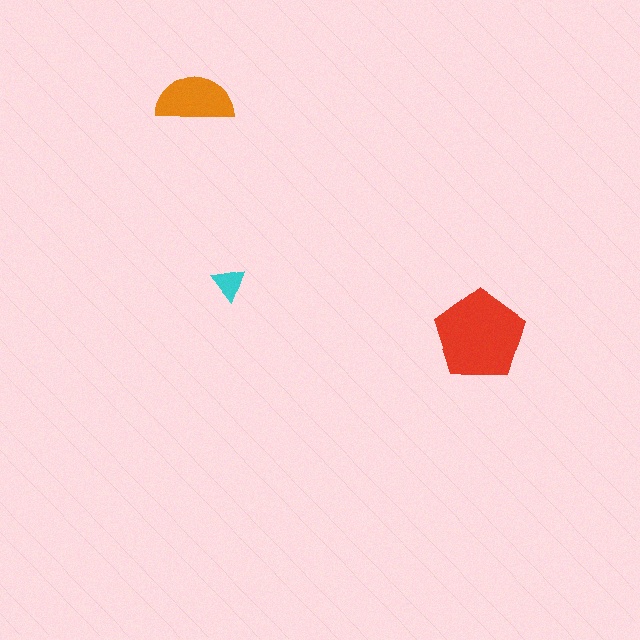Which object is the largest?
The red pentagon.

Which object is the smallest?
The cyan triangle.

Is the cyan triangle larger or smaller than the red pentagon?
Smaller.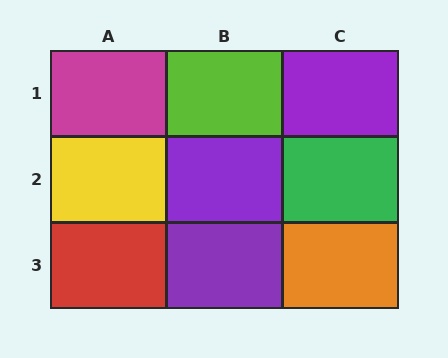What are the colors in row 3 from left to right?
Red, purple, orange.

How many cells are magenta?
1 cell is magenta.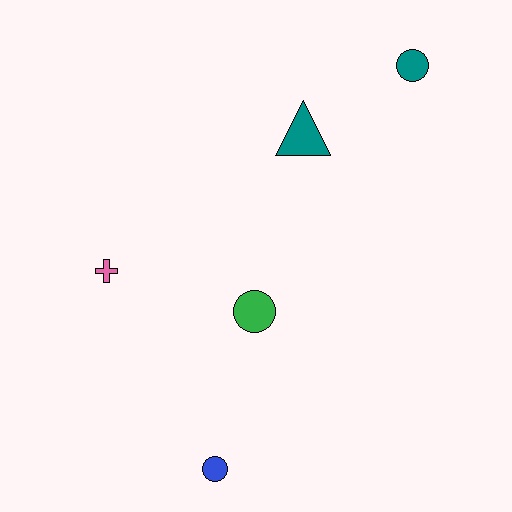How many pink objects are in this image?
There is 1 pink object.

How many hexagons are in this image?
There are no hexagons.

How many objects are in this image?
There are 5 objects.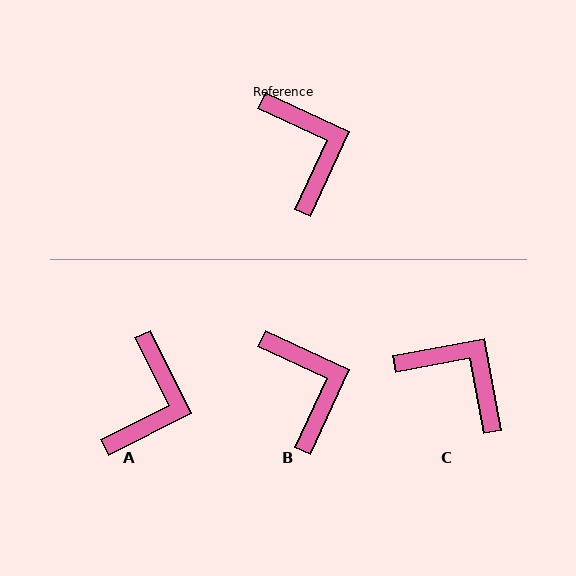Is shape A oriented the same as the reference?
No, it is off by about 39 degrees.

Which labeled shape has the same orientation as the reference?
B.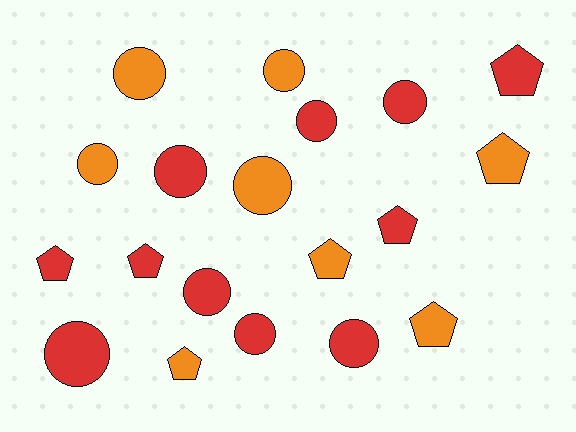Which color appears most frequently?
Red, with 11 objects.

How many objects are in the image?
There are 19 objects.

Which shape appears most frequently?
Circle, with 11 objects.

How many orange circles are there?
There are 4 orange circles.